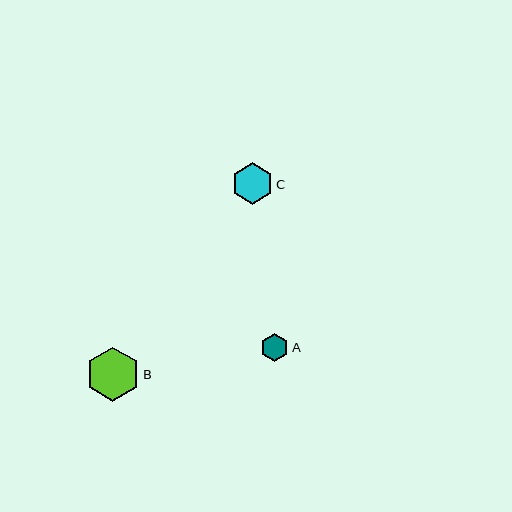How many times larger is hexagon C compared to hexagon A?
Hexagon C is approximately 1.5 times the size of hexagon A.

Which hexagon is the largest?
Hexagon B is the largest with a size of approximately 54 pixels.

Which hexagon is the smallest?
Hexagon A is the smallest with a size of approximately 28 pixels.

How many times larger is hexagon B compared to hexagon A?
Hexagon B is approximately 1.9 times the size of hexagon A.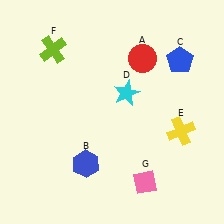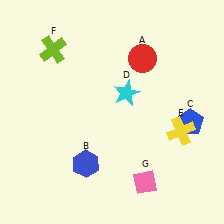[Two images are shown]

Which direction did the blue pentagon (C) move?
The blue pentagon (C) moved down.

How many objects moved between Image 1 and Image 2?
1 object moved between the two images.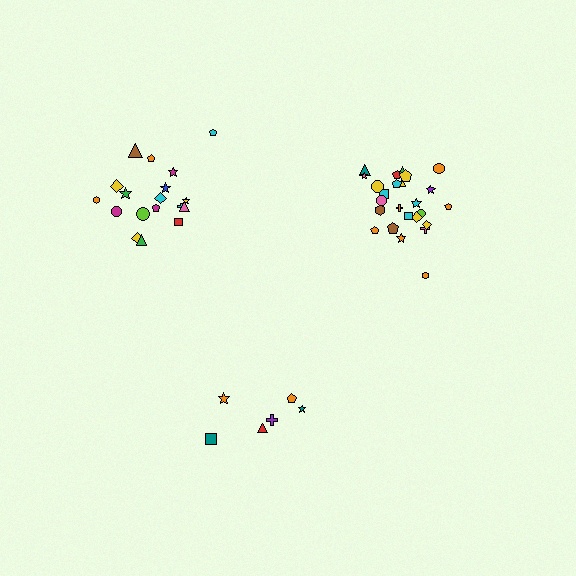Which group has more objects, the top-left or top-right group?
The top-right group.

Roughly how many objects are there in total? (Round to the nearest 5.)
Roughly 50 objects in total.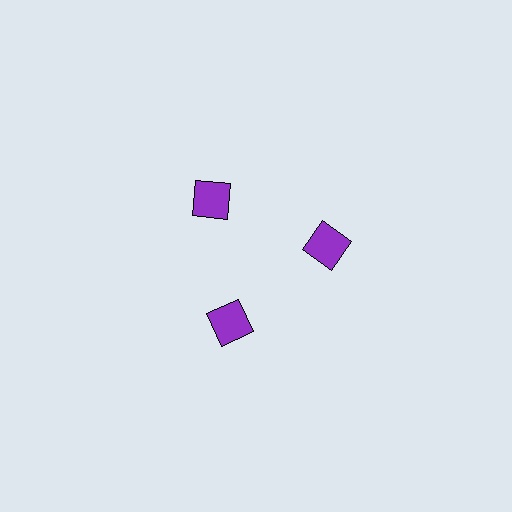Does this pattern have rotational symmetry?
Yes, this pattern has 3-fold rotational symmetry. It looks the same after rotating 120 degrees around the center.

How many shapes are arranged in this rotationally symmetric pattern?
There are 3 shapes, arranged in 3 groups of 1.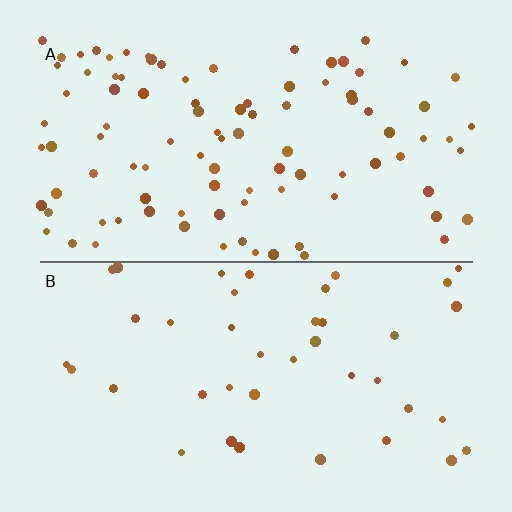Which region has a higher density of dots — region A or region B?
A (the top).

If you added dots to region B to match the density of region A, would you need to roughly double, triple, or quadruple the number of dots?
Approximately double.